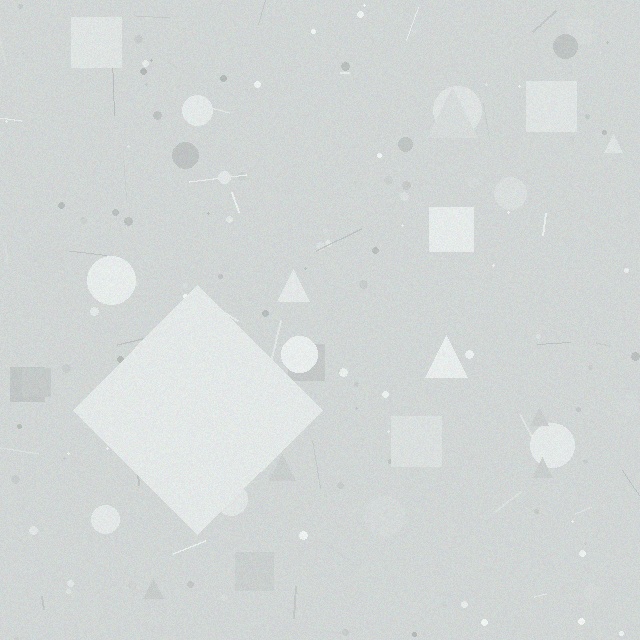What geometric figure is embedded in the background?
A diamond is embedded in the background.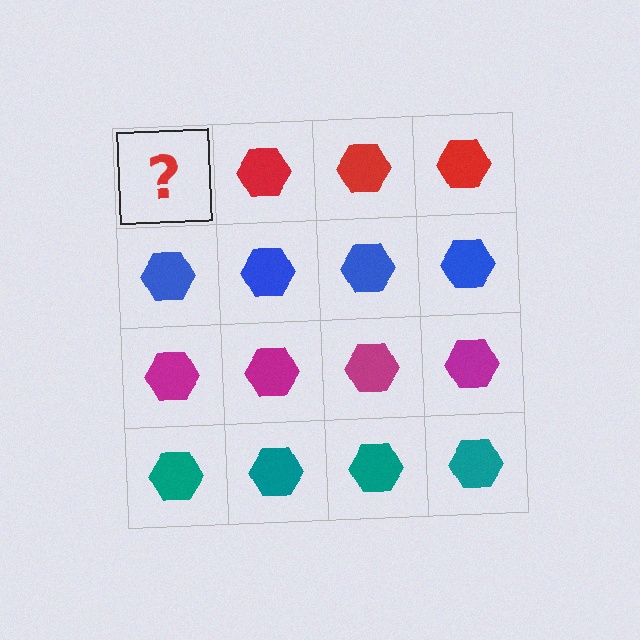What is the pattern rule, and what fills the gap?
The rule is that each row has a consistent color. The gap should be filled with a red hexagon.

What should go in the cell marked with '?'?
The missing cell should contain a red hexagon.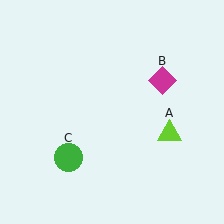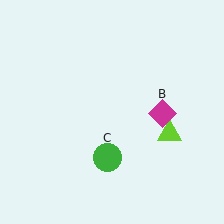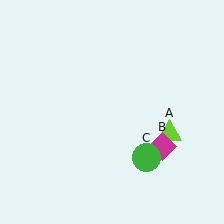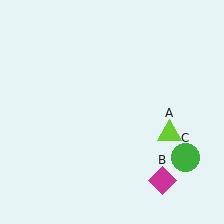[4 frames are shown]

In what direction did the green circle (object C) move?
The green circle (object C) moved right.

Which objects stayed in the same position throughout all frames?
Lime triangle (object A) remained stationary.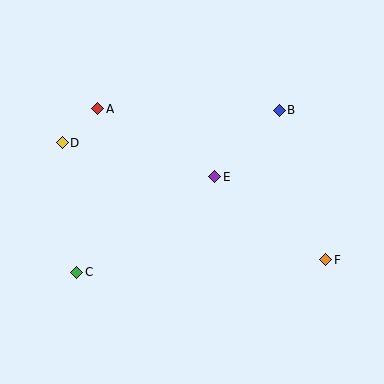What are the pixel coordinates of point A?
Point A is at (98, 109).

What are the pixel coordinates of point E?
Point E is at (215, 177).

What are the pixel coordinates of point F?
Point F is at (326, 260).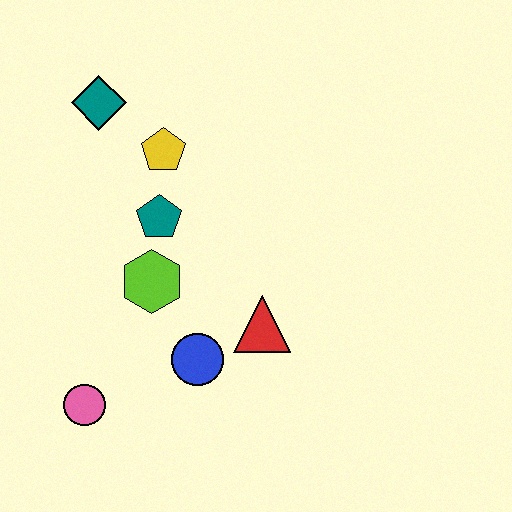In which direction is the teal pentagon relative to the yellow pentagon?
The teal pentagon is below the yellow pentagon.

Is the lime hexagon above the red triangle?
Yes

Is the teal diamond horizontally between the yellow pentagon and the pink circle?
Yes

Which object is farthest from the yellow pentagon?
The pink circle is farthest from the yellow pentagon.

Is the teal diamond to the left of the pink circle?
No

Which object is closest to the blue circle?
The red triangle is closest to the blue circle.